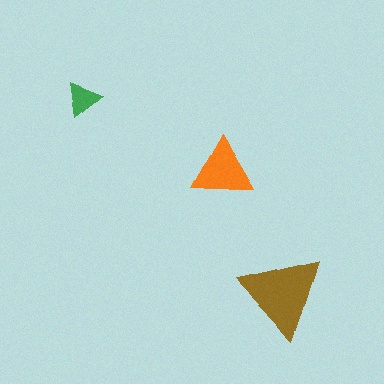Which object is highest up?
The green triangle is topmost.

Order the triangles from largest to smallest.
the brown one, the orange one, the green one.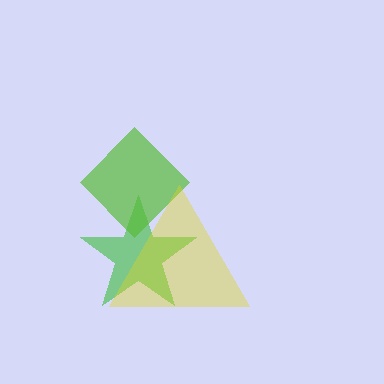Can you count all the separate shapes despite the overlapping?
Yes, there are 3 separate shapes.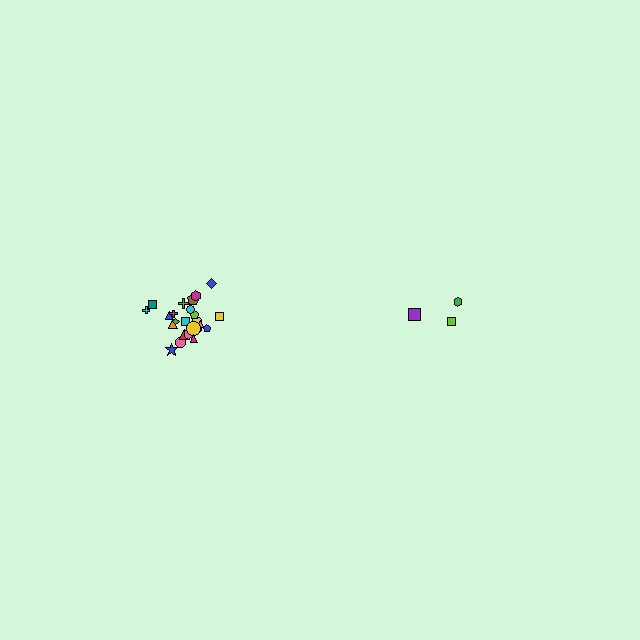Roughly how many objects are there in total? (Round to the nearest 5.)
Roughly 30 objects in total.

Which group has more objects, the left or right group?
The left group.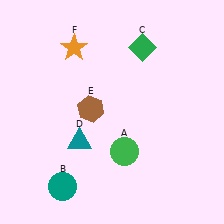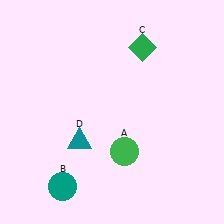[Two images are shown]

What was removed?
The orange star (F), the brown hexagon (E) were removed in Image 2.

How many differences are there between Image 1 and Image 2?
There are 2 differences between the two images.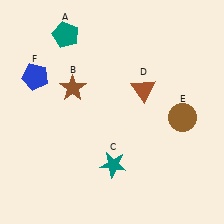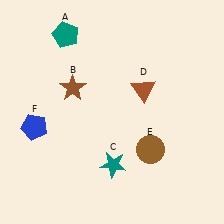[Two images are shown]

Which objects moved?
The objects that moved are: the brown circle (E), the blue pentagon (F).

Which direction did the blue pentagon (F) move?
The blue pentagon (F) moved down.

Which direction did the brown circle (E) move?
The brown circle (E) moved down.